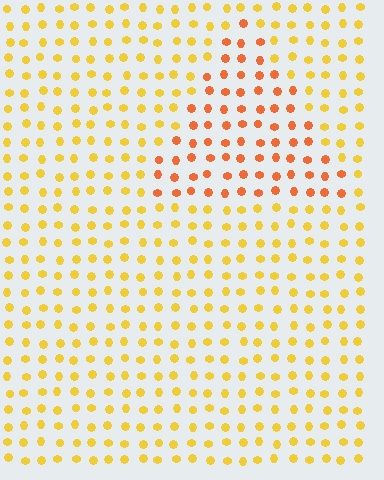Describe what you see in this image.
The image is filled with small yellow elements in a uniform arrangement. A triangle-shaped region is visible where the elements are tinted to a slightly different hue, forming a subtle color boundary.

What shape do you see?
I see a triangle.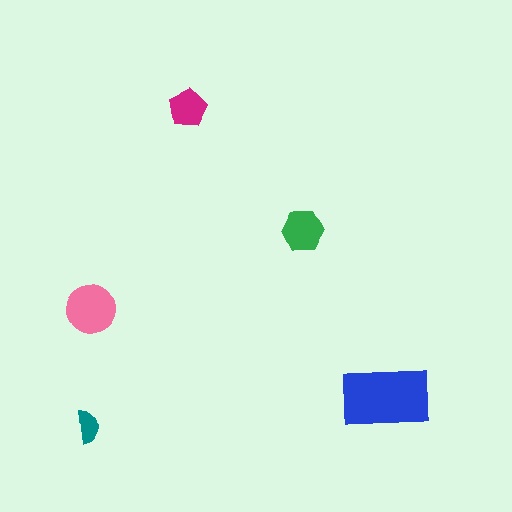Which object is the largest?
The blue rectangle.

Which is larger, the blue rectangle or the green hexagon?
The blue rectangle.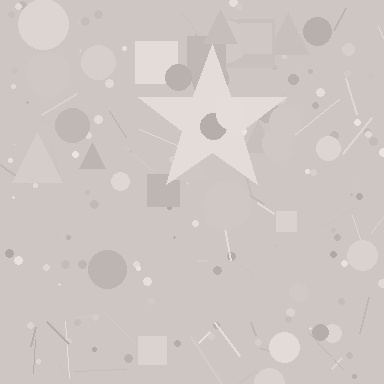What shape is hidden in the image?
A star is hidden in the image.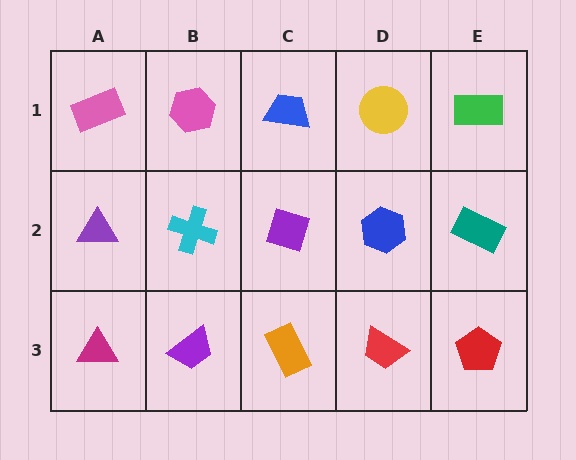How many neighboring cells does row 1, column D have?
3.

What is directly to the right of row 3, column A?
A purple trapezoid.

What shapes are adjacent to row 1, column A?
A purple triangle (row 2, column A), a pink hexagon (row 1, column B).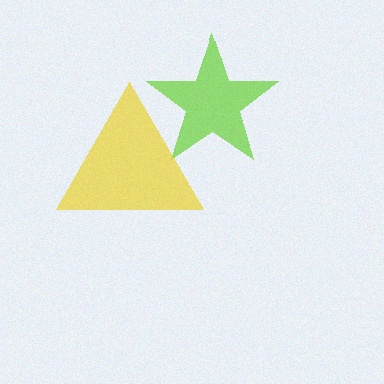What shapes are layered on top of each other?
The layered shapes are: a lime star, a yellow triangle.